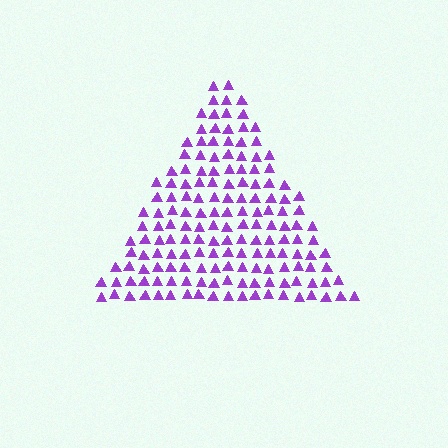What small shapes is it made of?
It is made of small triangles.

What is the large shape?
The large shape is a triangle.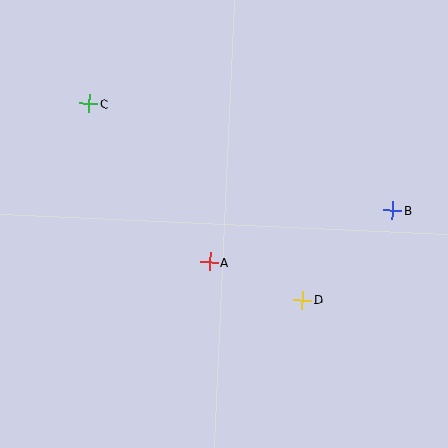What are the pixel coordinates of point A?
Point A is at (210, 262).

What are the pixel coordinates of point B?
Point B is at (392, 211).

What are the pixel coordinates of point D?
Point D is at (302, 300).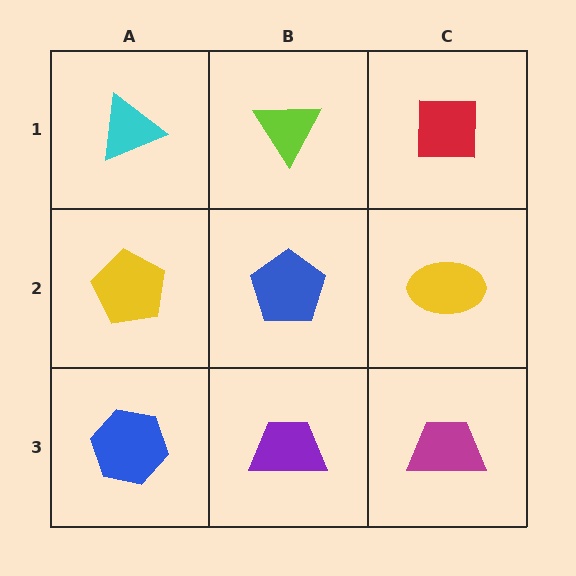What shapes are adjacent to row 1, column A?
A yellow pentagon (row 2, column A), a lime triangle (row 1, column B).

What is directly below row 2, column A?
A blue hexagon.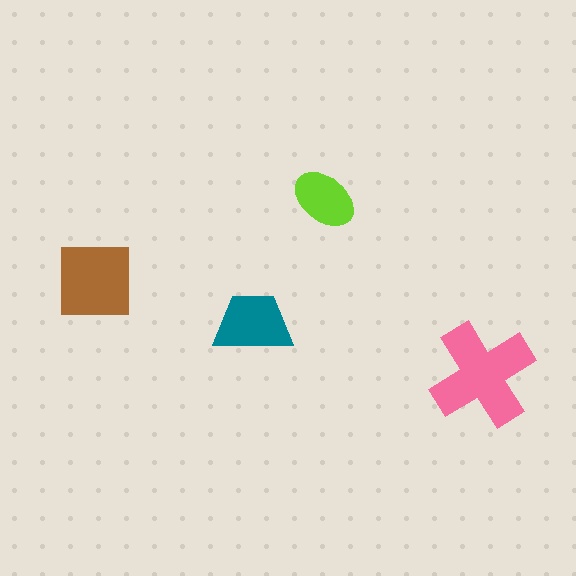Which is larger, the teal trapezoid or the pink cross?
The pink cross.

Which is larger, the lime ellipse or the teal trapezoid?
The teal trapezoid.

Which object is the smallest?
The lime ellipse.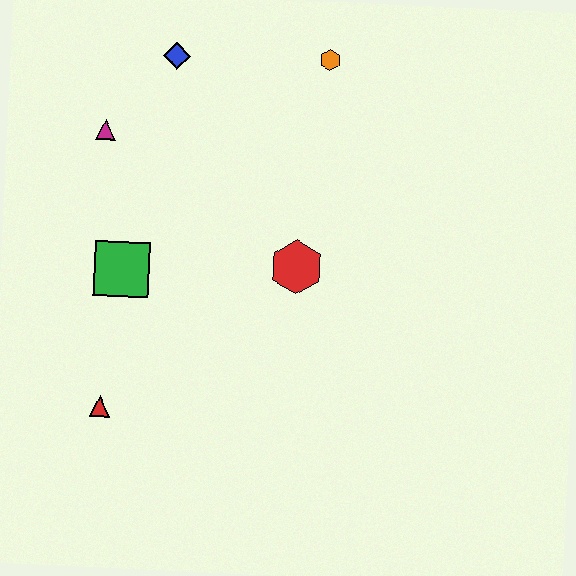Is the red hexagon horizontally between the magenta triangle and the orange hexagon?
Yes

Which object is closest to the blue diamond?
The magenta triangle is closest to the blue diamond.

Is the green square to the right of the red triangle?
Yes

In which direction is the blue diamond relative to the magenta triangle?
The blue diamond is above the magenta triangle.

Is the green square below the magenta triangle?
Yes